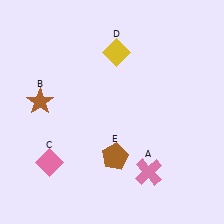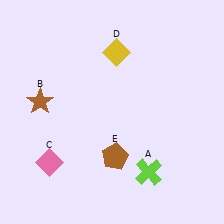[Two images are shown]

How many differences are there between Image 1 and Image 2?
There is 1 difference between the two images.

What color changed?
The cross (A) changed from pink in Image 1 to lime in Image 2.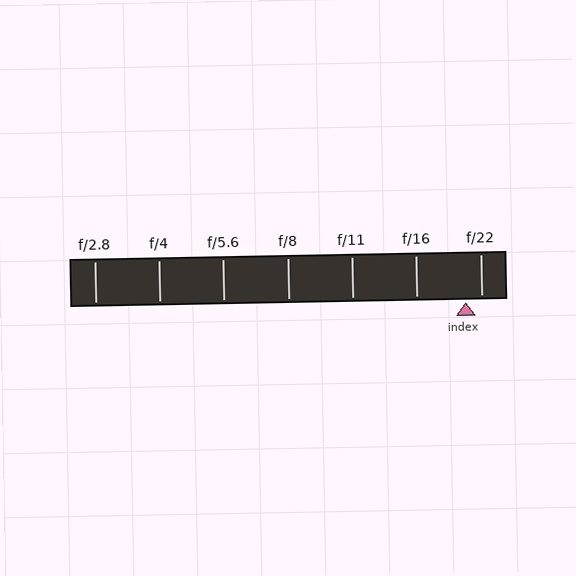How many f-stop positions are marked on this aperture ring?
There are 7 f-stop positions marked.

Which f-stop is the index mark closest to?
The index mark is closest to f/22.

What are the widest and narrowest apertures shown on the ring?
The widest aperture shown is f/2.8 and the narrowest is f/22.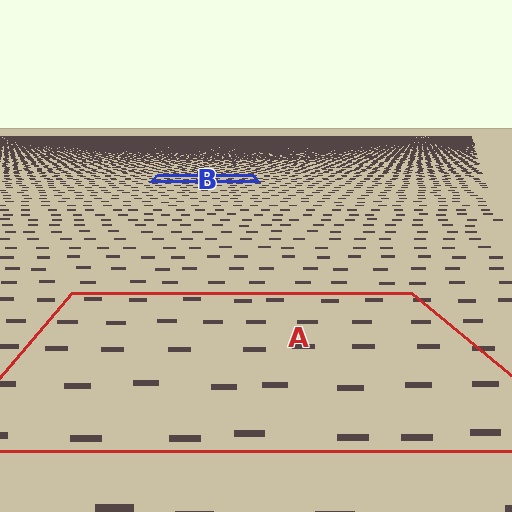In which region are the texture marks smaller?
The texture marks are smaller in region B, because it is farther away.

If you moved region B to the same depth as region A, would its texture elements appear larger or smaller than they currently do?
They would appear larger. At a closer depth, the same texture elements are projected at a bigger on-screen size.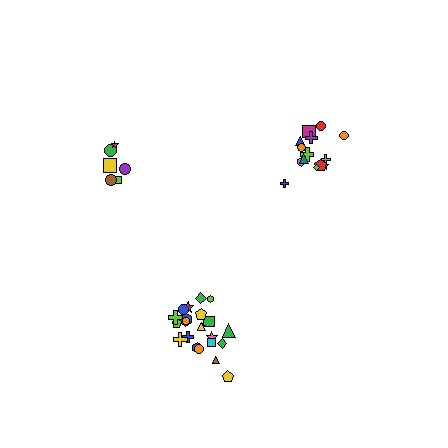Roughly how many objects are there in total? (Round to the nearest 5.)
Roughly 45 objects in total.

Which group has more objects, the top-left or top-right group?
The top-right group.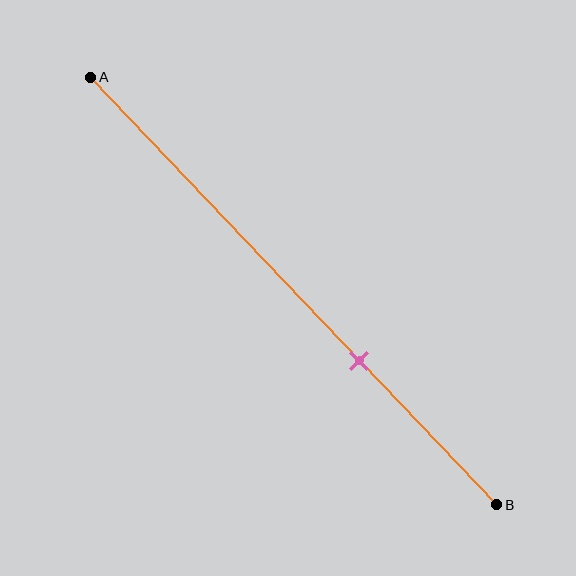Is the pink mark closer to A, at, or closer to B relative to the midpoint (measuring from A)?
The pink mark is closer to point B than the midpoint of segment AB.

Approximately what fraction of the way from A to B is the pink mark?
The pink mark is approximately 65% of the way from A to B.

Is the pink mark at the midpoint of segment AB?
No, the mark is at about 65% from A, not at the 50% midpoint.